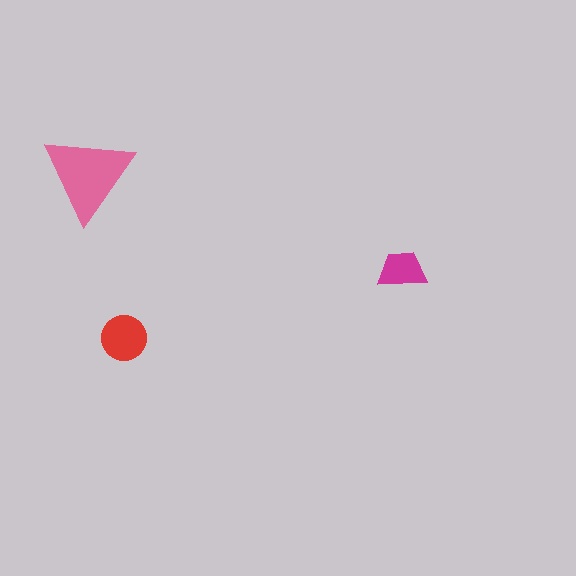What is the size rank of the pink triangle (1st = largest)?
1st.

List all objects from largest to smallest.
The pink triangle, the red circle, the magenta trapezoid.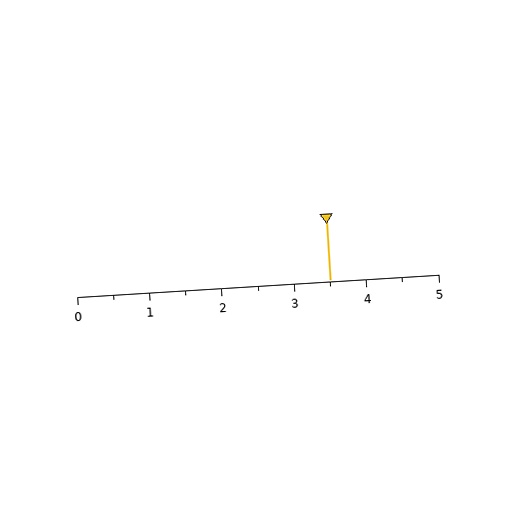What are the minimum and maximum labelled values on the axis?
The axis runs from 0 to 5.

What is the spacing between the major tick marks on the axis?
The major ticks are spaced 1 apart.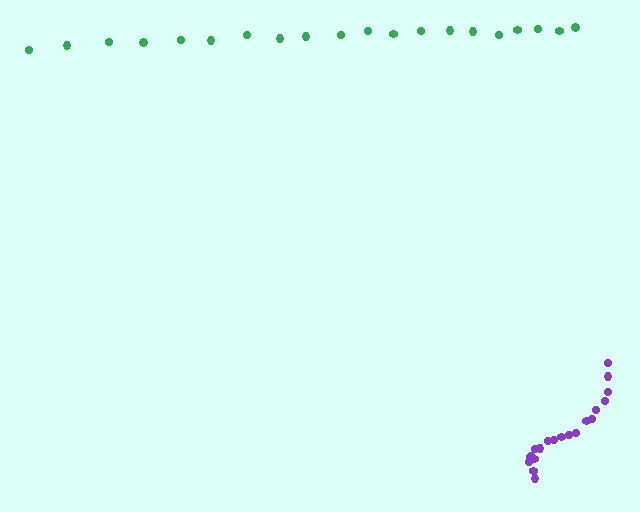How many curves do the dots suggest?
There are 2 distinct paths.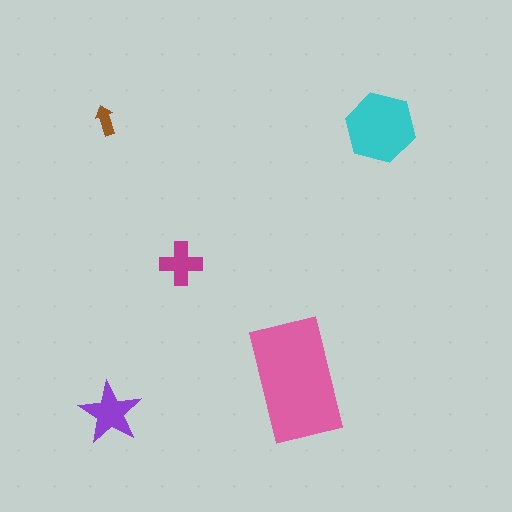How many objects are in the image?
There are 5 objects in the image.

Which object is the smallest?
The brown arrow.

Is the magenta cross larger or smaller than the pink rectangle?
Smaller.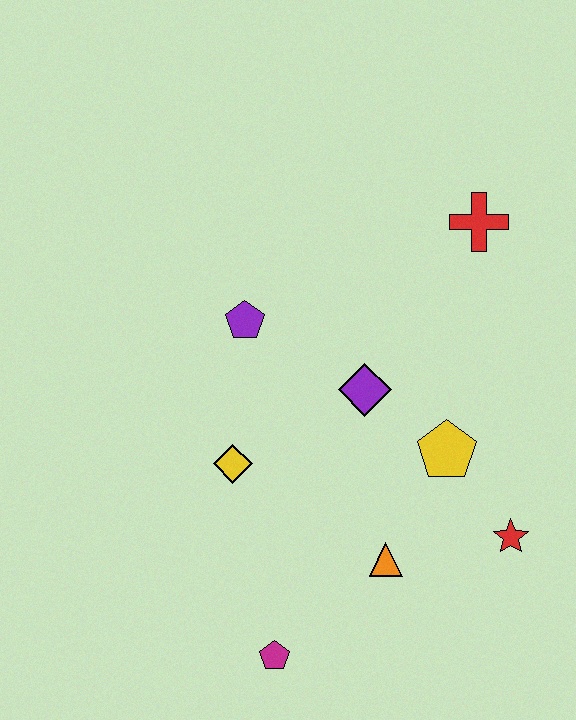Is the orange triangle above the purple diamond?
No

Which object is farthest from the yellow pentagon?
The magenta pentagon is farthest from the yellow pentagon.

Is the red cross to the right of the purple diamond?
Yes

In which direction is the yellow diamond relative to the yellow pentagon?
The yellow diamond is to the left of the yellow pentagon.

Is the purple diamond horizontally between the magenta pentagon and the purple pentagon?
No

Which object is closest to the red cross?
The purple diamond is closest to the red cross.